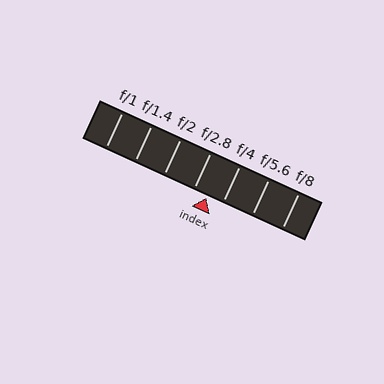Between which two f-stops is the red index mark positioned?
The index mark is between f/2.8 and f/4.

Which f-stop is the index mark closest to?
The index mark is closest to f/2.8.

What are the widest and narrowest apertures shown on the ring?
The widest aperture shown is f/1 and the narrowest is f/8.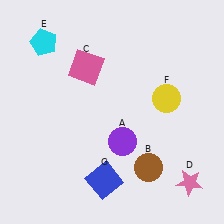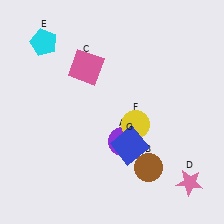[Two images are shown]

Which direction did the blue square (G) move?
The blue square (G) moved up.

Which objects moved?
The objects that moved are: the yellow circle (F), the blue square (G).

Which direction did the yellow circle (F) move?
The yellow circle (F) moved left.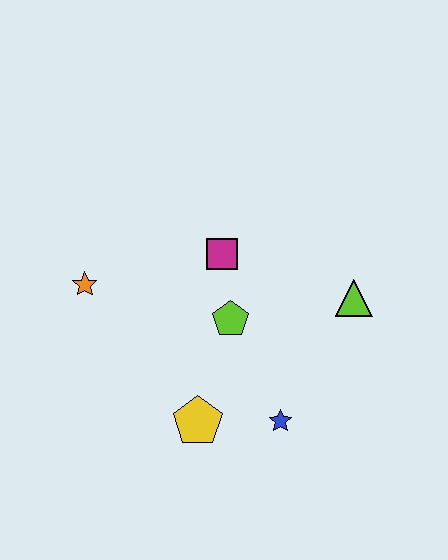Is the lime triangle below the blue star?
No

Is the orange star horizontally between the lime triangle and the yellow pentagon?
No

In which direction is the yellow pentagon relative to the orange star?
The yellow pentagon is below the orange star.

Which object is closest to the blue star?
The yellow pentagon is closest to the blue star.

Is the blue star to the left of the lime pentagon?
No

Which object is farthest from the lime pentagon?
The orange star is farthest from the lime pentagon.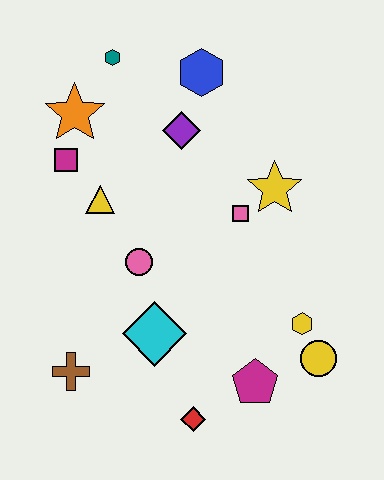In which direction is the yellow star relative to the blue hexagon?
The yellow star is below the blue hexagon.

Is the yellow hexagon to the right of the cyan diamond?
Yes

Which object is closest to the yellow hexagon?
The yellow circle is closest to the yellow hexagon.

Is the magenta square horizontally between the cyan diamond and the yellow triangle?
No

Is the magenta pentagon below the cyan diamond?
Yes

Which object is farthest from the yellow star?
The brown cross is farthest from the yellow star.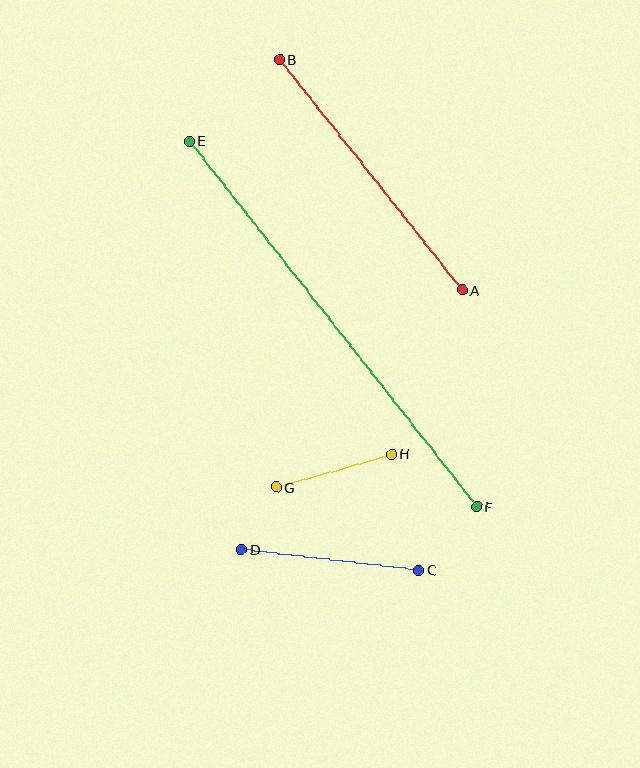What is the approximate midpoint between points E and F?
The midpoint is at approximately (333, 324) pixels.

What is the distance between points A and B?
The distance is approximately 294 pixels.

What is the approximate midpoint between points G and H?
The midpoint is at approximately (334, 470) pixels.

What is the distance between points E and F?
The distance is approximately 465 pixels.